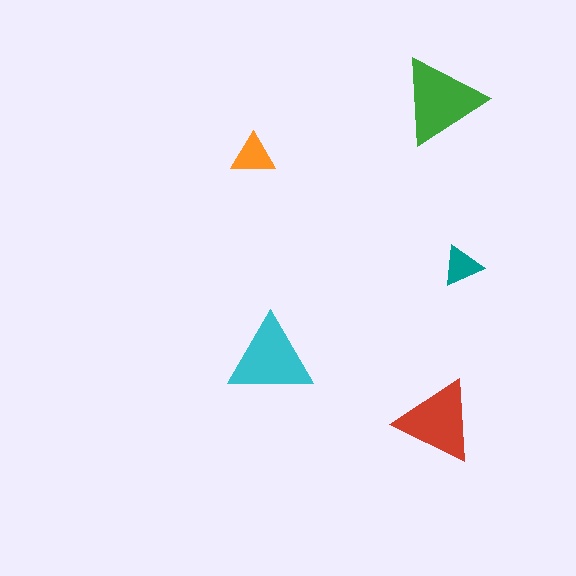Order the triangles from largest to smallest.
the green one, the cyan one, the red one, the orange one, the teal one.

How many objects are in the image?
There are 5 objects in the image.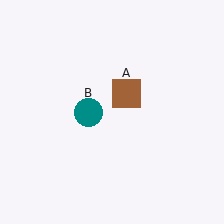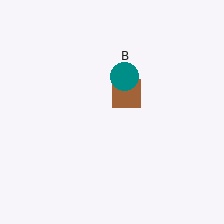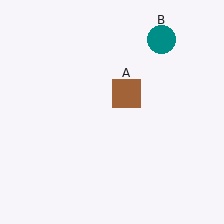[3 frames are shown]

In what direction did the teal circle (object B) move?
The teal circle (object B) moved up and to the right.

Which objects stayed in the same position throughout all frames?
Brown square (object A) remained stationary.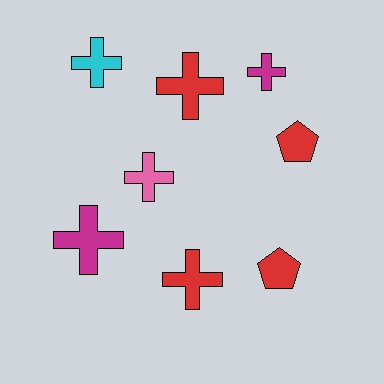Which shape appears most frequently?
Cross, with 6 objects.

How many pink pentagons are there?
There are no pink pentagons.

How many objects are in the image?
There are 8 objects.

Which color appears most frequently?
Red, with 4 objects.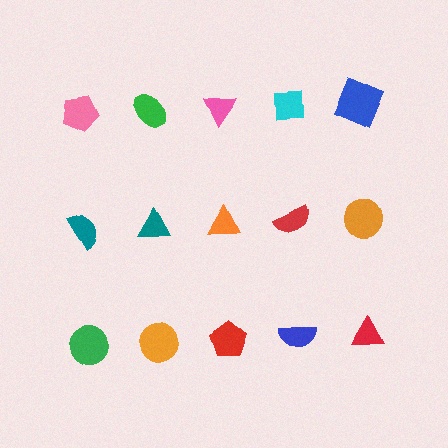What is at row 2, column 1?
A teal semicircle.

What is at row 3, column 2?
An orange circle.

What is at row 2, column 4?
A red semicircle.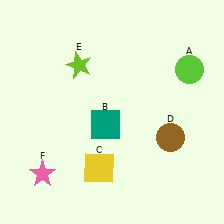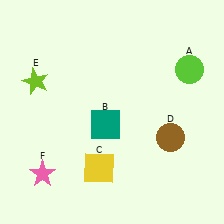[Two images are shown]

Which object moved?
The lime star (E) moved left.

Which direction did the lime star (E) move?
The lime star (E) moved left.